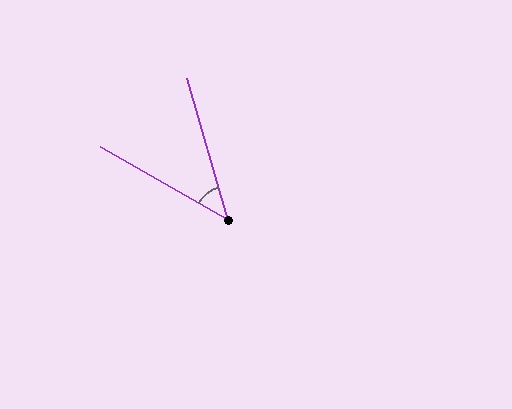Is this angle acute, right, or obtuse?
It is acute.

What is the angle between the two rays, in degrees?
Approximately 44 degrees.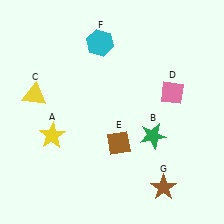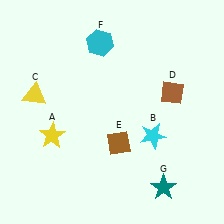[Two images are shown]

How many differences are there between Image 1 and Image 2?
There are 3 differences between the two images.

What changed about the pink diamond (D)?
In Image 1, D is pink. In Image 2, it changed to brown.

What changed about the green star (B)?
In Image 1, B is green. In Image 2, it changed to cyan.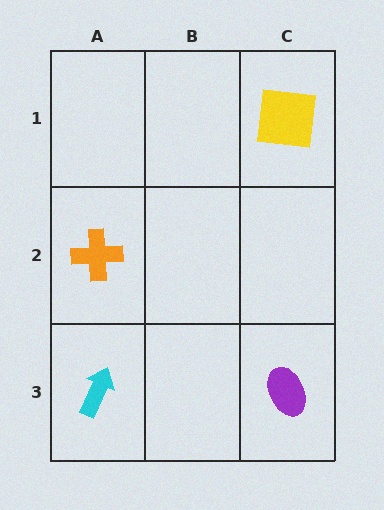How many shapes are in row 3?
2 shapes.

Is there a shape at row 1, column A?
No, that cell is empty.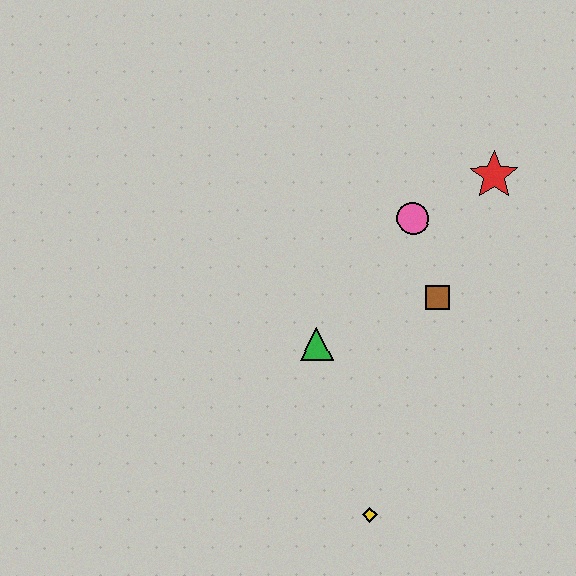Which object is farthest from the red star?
The yellow diamond is farthest from the red star.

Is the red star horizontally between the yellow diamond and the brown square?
No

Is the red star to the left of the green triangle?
No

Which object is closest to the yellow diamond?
The green triangle is closest to the yellow diamond.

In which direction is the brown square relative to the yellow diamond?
The brown square is above the yellow diamond.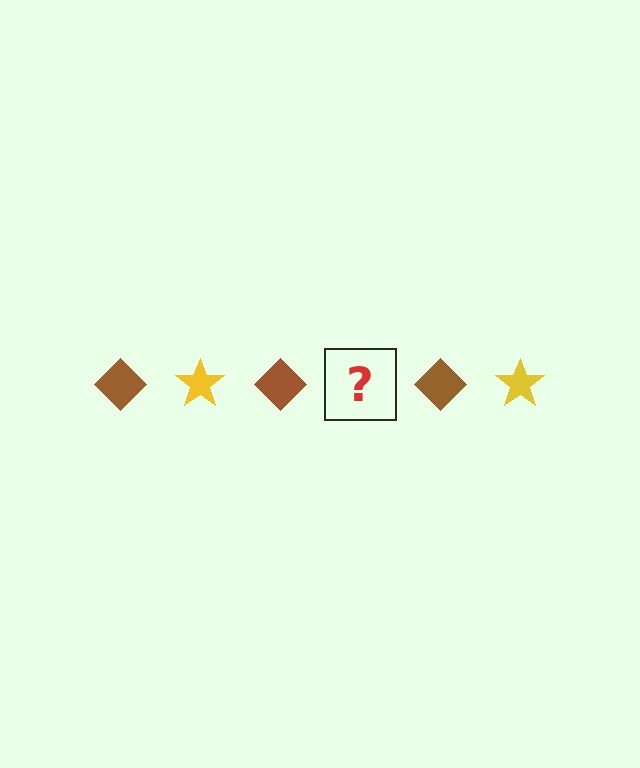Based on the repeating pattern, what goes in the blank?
The blank should be a yellow star.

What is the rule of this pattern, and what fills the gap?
The rule is that the pattern alternates between brown diamond and yellow star. The gap should be filled with a yellow star.